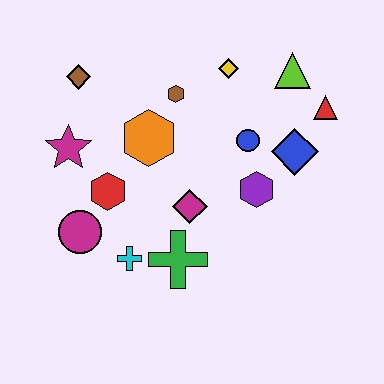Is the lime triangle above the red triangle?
Yes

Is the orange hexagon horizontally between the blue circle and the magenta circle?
Yes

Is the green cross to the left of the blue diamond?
Yes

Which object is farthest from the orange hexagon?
The red triangle is farthest from the orange hexagon.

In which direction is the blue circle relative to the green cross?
The blue circle is above the green cross.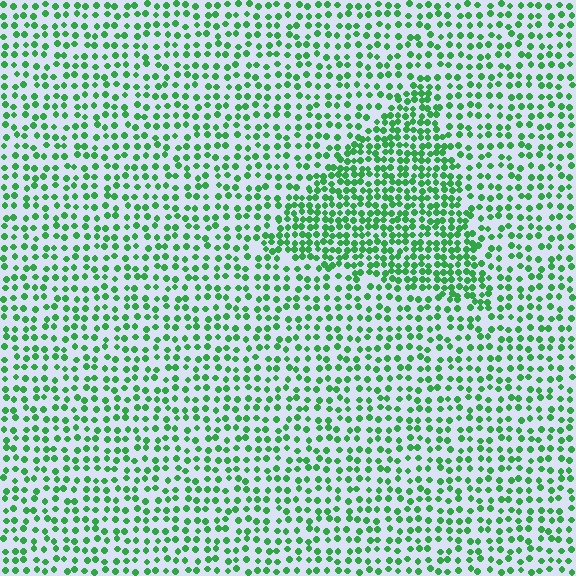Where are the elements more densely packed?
The elements are more densely packed inside the triangle boundary.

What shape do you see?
I see a triangle.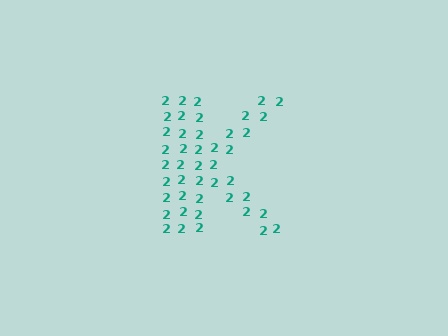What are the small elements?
The small elements are digit 2's.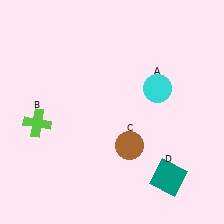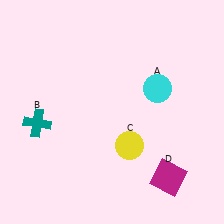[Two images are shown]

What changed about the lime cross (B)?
In Image 1, B is lime. In Image 2, it changed to teal.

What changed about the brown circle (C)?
In Image 1, C is brown. In Image 2, it changed to yellow.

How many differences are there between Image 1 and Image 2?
There are 3 differences between the two images.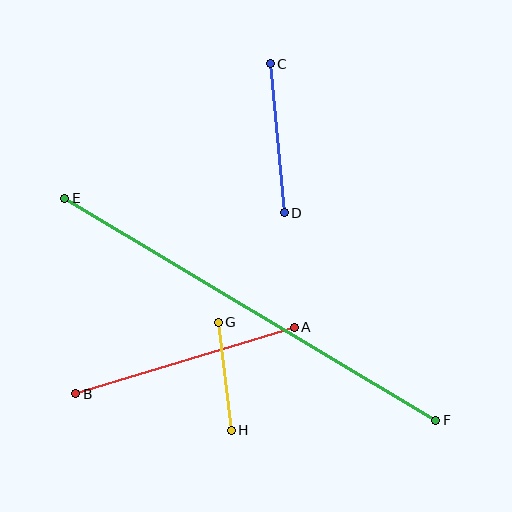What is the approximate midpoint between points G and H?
The midpoint is at approximately (225, 376) pixels.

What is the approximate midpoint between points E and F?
The midpoint is at approximately (250, 309) pixels.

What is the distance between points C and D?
The distance is approximately 150 pixels.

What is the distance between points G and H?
The distance is approximately 109 pixels.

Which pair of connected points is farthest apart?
Points E and F are farthest apart.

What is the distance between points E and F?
The distance is approximately 432 pixels.